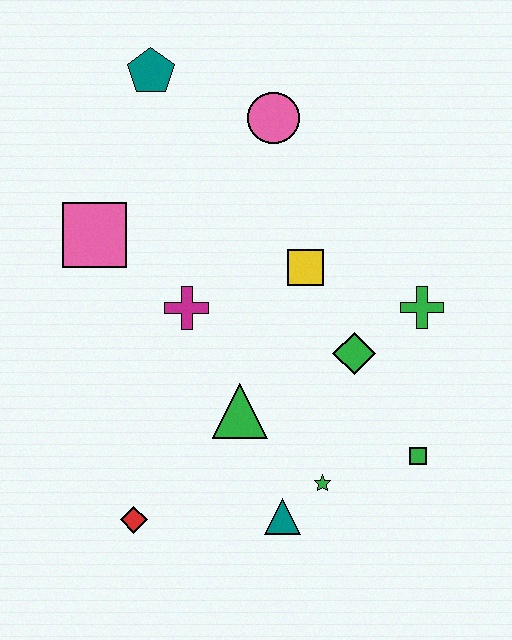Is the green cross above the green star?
Yes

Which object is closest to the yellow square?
The green diamond is closest to the yellow square.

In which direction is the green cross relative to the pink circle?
The green cross is below the pink circle.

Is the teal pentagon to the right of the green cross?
No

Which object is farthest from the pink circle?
The red diamond is farthest from the pink circle.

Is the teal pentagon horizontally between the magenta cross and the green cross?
No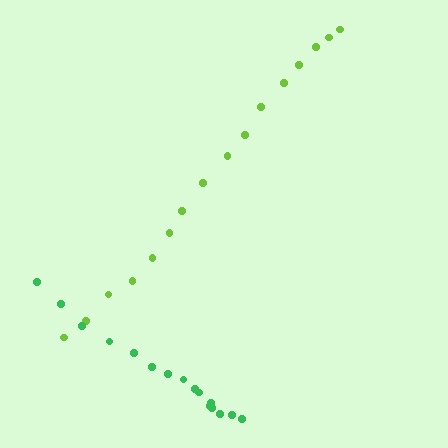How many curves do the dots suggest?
There are 2 distinct paths.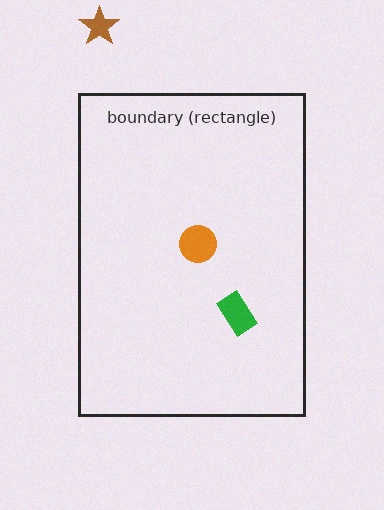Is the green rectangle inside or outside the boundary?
Inside.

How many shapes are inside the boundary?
2 inside, 1 outside.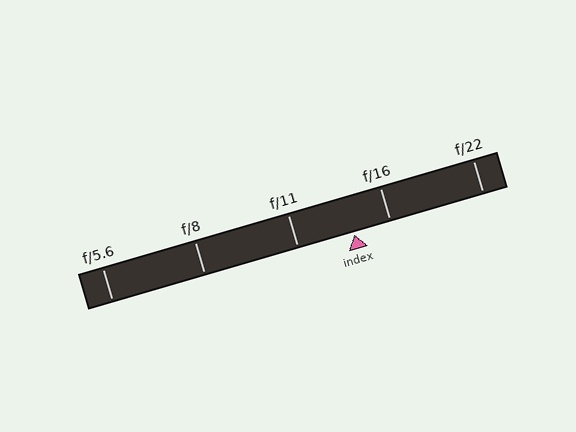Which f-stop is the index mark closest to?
The index mark is closest to f/16.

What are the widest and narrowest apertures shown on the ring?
The widest aperture shown is f/5.6 and the narrowest is f/22.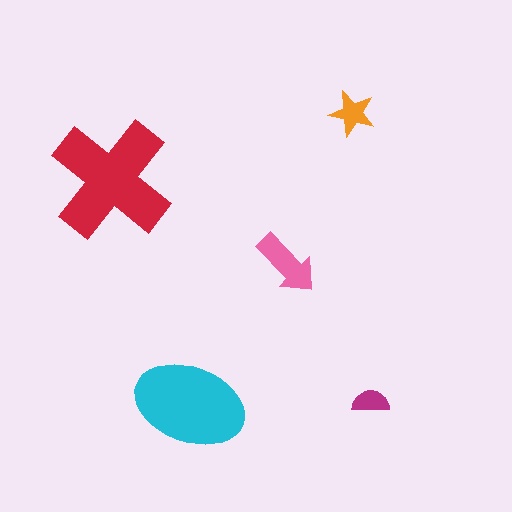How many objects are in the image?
There are 5 objects in the image.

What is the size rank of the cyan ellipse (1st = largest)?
2nd.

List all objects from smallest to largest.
The magenta semicircle, the orange star, the pink arrow, the cyan ellipse, the red cross.